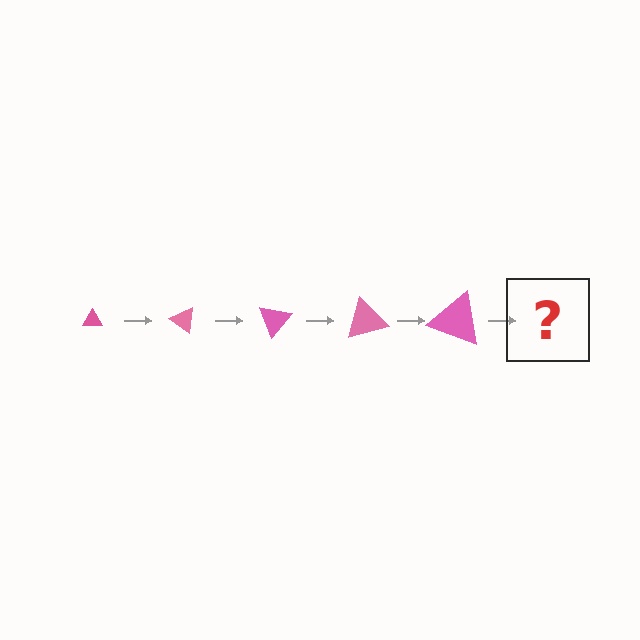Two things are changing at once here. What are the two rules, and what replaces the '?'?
The two rules are that the triangle grows larger each step and it rotates 35 degrees each step. The '?' should be a triangle, larger than the previous one and rotated 175 degrees from the start.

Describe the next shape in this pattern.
It should be a triangle, larger than the previous one and rotated 175 degrees from the start.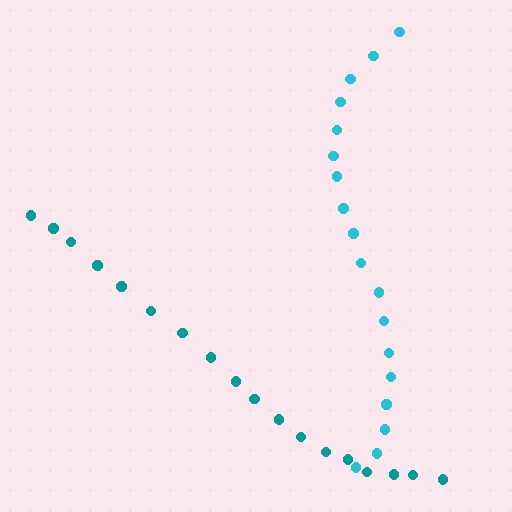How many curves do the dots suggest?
There are 2 distinct paths.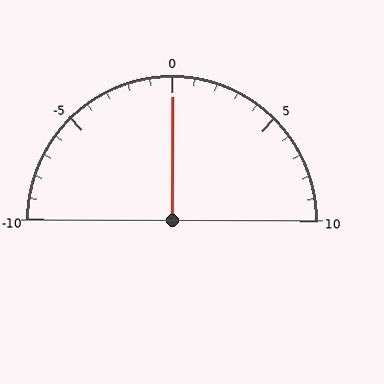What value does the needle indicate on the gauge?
The needle indicates approximately 0.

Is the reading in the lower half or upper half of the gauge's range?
The reading is in the upper half of the range (-10 to 10).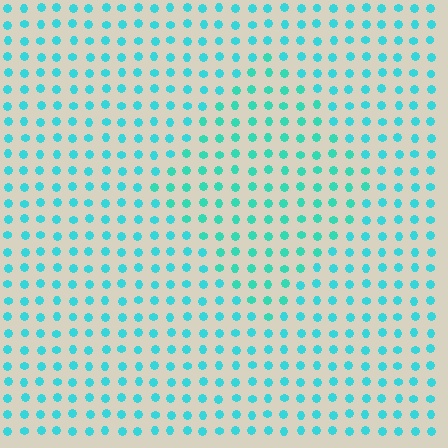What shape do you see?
I see a diamond.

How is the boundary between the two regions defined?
The boundary is defined purely by a slight shift in hue (about 16 degrees). Spacing, size, and orientation are identical on both sides.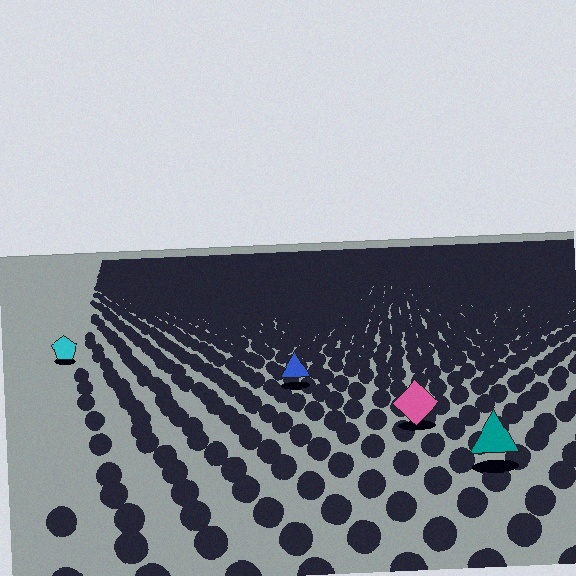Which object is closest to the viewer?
The teal triangle is closest. The texture marks near it are larger and more spread out.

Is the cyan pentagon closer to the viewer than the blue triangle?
No. The blue triangle is closer — you can tell from the texture gradient: the ground texture is coarser near it.